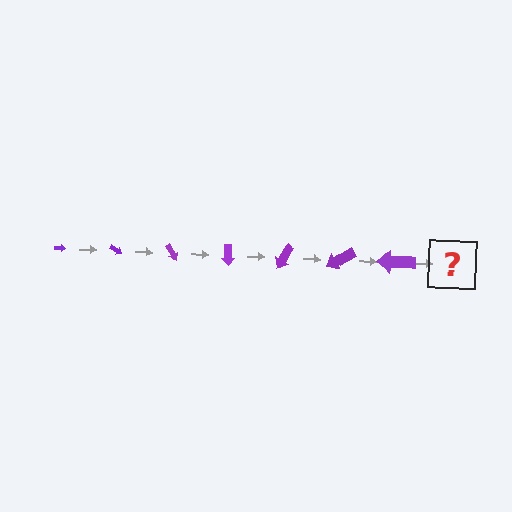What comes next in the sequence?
The next element should be an arrow, larger than the previous one and rotated 210 degrees from the start.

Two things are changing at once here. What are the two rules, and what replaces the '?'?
The two rules are that the arrow grows larger each step and it rotates 30 degrees each step. The '?' should be an arrow, larger than the previous one and rotated 210 degrees from the start.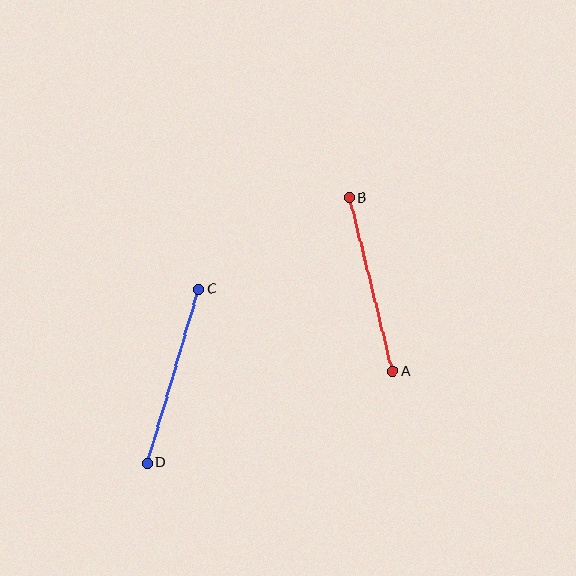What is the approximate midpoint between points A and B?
The midpoint is at approximately (371, 284) pixels.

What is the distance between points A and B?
The distance is approximately 179 pixels.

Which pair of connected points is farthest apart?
Points C and D are farthest apart.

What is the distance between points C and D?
The distance is approximately 181 pixels.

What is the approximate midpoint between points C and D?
The midpoint is at approximately (173, 376) pixels.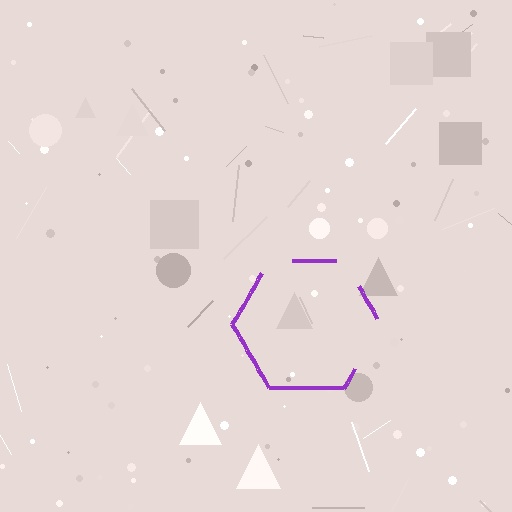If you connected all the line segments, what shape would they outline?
They would outline a hexagon.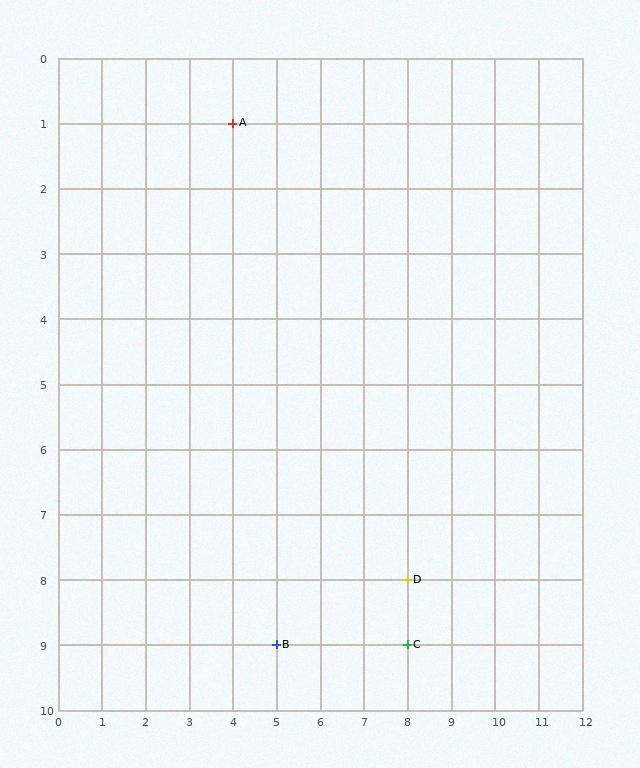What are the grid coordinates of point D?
Point D is at grid coordinates (8, 8).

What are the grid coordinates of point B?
Point B is at grid coordinates (5, 9).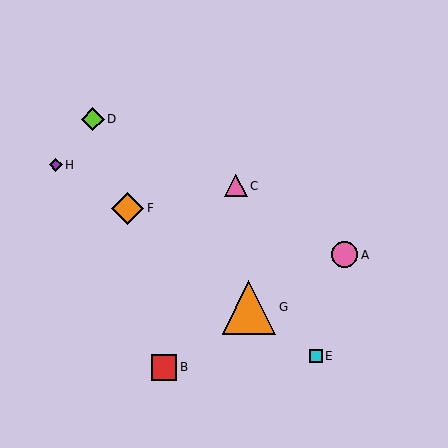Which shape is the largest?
The orange triangle (labeled G) is the largest.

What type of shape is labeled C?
Shape C is a pink triangle.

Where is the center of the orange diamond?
The center of the orange diamond is at (128, 208).